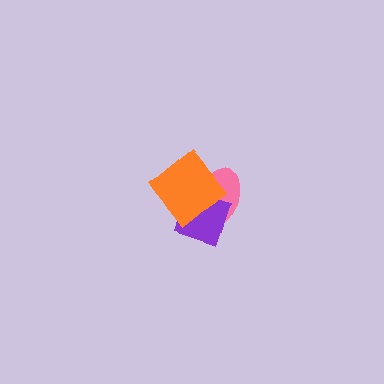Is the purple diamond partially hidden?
Yes, it is partially covered by another shape.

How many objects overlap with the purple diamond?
2 objects overlap with the purple diamond.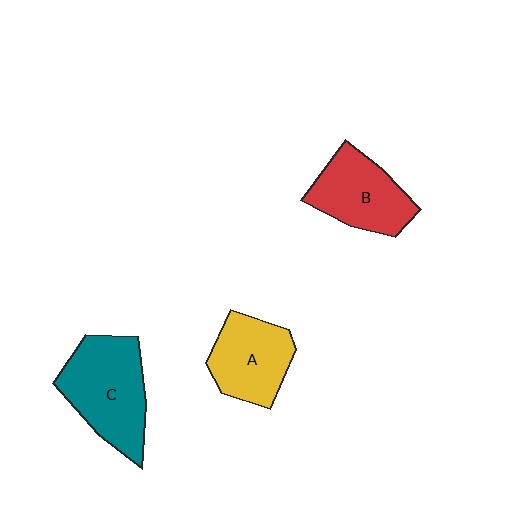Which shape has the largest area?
Shape C (teal).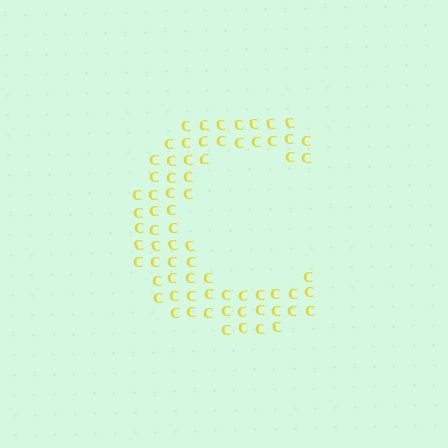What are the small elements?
The small elements are letter C's.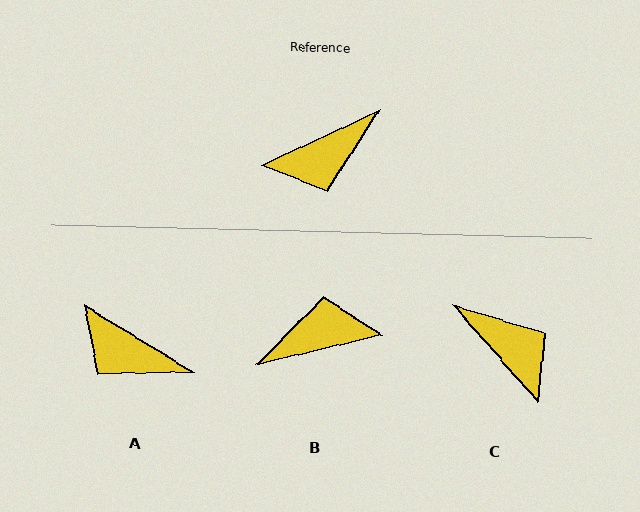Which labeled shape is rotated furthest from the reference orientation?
B, about 169 degrees away.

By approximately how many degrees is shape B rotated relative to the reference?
Approximately 169 degrees counter-clockwise.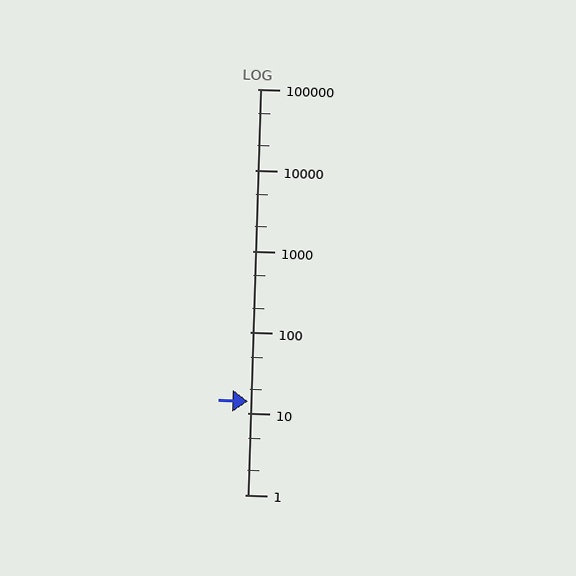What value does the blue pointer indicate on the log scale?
The pointer indicates approximately 14.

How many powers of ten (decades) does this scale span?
The scale spans 5 decades, from 1 to 100000.